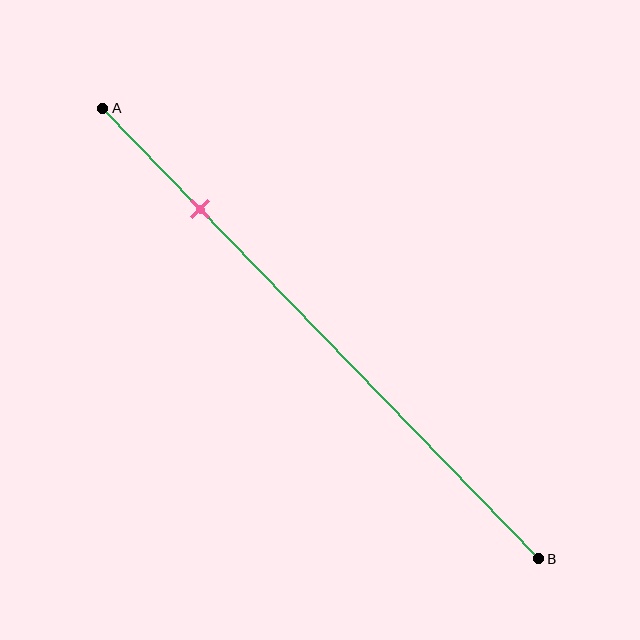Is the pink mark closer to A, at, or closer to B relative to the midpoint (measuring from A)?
The pink mark is closer to point A than the midpoint of segment AB.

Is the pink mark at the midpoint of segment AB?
No, the mark is at about 20% from A, not at the 50% midpoint.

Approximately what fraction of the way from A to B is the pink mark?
The pink mark is approximately 20% of the way from A to B.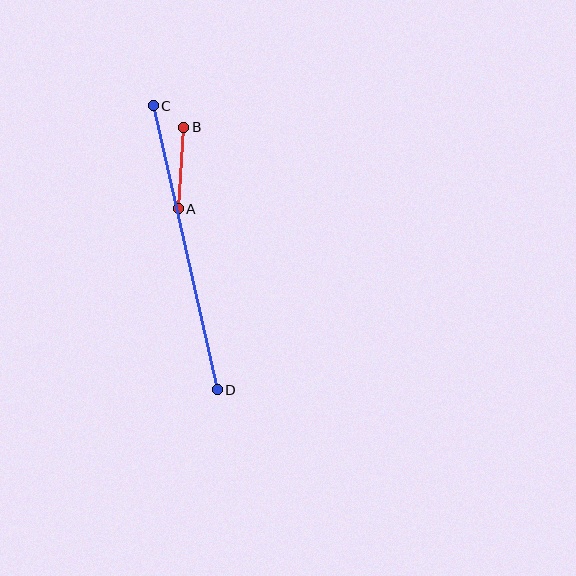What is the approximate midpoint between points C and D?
The midpoint is at approximately (185, 248) pixels.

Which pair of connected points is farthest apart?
Points C and D are farthest apart.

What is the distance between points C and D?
The distance is approximately 291 pixels.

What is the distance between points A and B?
The distance is approximately 82 pixels.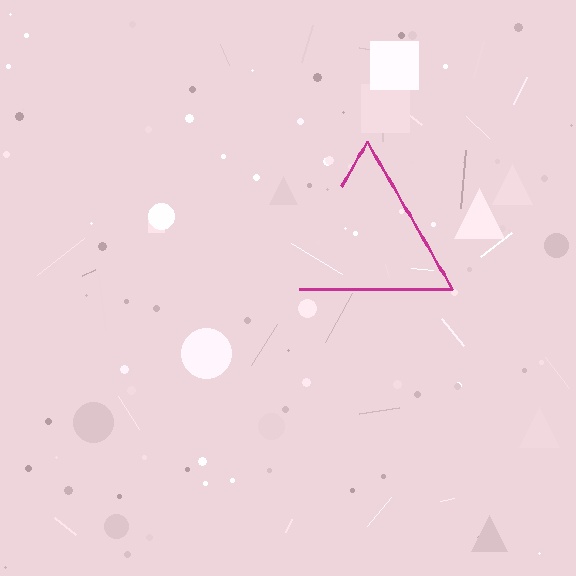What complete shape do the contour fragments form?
The contour fragments form a triangle.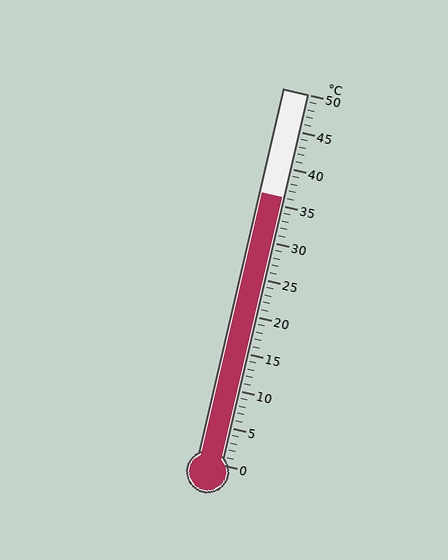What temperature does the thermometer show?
The thermometer shows approximately 36°C.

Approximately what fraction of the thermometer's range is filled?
The thermometer is filled to approximately 70% of its range.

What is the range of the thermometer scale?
The thermometer scale ranges from 0°C to 50°C.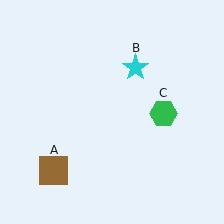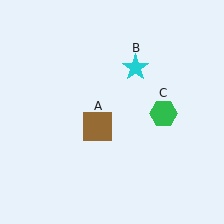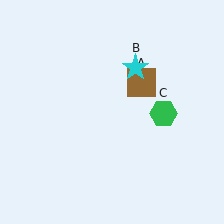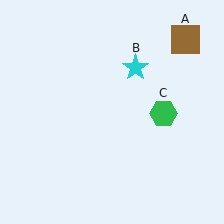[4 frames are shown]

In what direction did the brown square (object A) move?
The brown square (object A) moved up and to the right.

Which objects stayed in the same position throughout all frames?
Cyan star (object B) and green hexagon (object C) remained stationary.